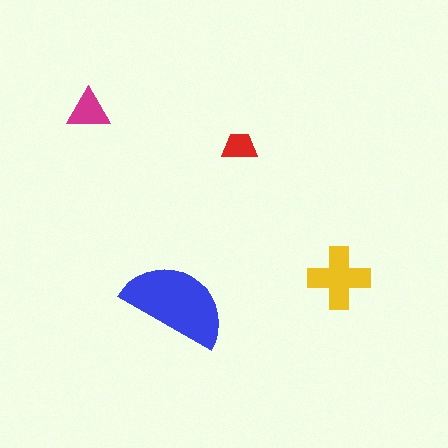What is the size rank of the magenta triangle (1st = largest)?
3rd.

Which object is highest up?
The magenta triangle is topmost.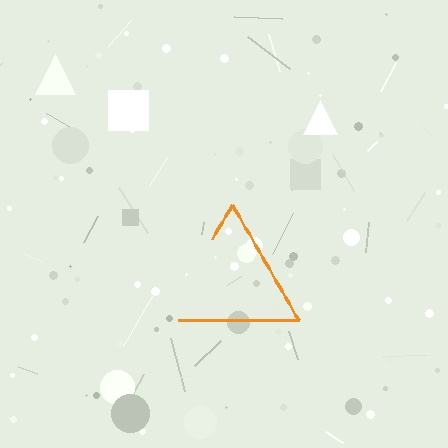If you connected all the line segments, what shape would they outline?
They would outline a triangle.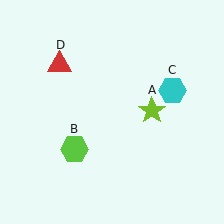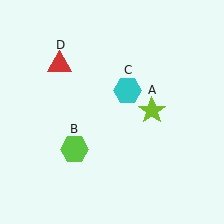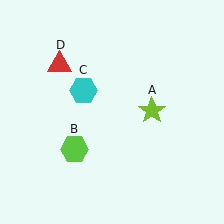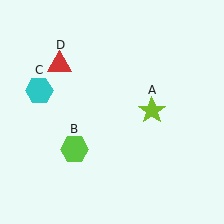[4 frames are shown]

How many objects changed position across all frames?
1 object changed position: cyan hexagon (object C).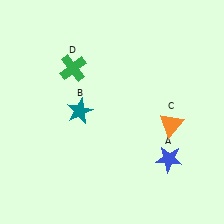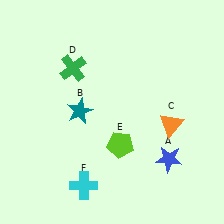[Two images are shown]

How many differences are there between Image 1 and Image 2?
There are 2 differences between the two images.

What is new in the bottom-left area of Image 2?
A cyan cross (F) was added in the bottom-left area of Image 2.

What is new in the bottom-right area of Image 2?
A lime pentagon (E) was added in the bottom-right area of Image 2.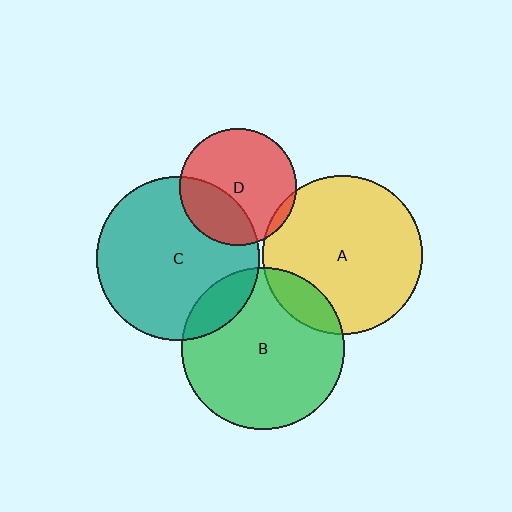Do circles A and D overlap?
Yes.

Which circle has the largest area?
Circle C (teal).